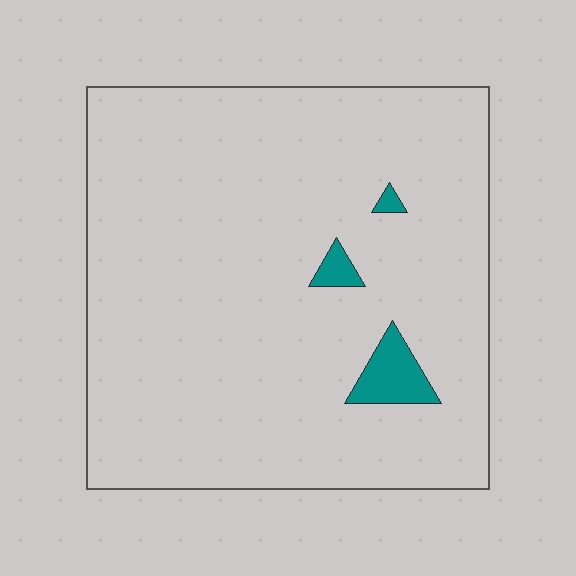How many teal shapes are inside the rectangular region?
3.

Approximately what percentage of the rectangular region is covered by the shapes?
Approximately 5%.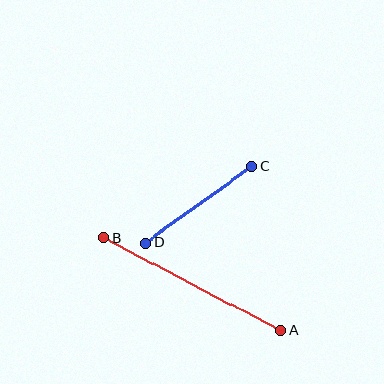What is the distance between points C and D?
The distance is approximately 131 pixels.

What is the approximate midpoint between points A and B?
The midpoint is at approximately (192, 284) pixels.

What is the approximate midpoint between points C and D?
The midpoint is at approximately (199, 205) pixels.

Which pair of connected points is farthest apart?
Points A and B are farthest apart.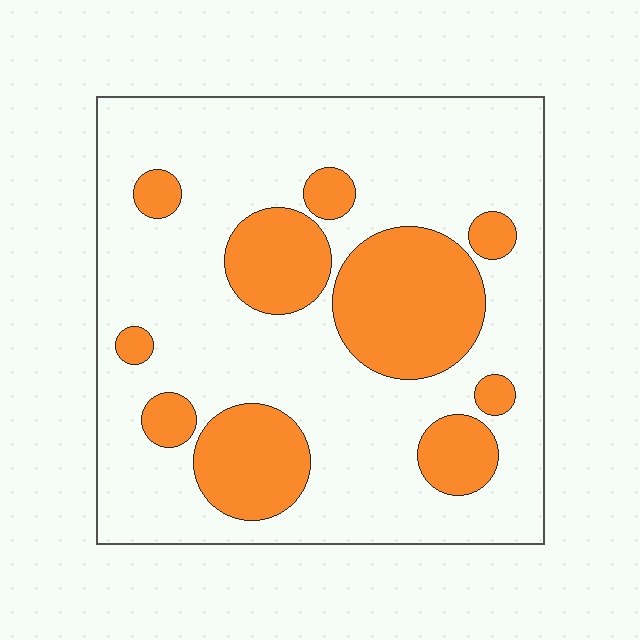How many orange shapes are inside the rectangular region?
10.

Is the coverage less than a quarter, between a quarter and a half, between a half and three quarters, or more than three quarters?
Between a quarter and a half.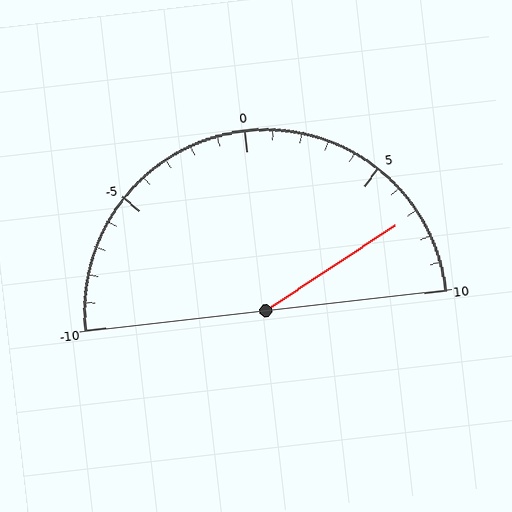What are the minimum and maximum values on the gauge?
The gauge ranges from -10 to 10.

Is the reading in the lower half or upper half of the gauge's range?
The reading is in the upper half of the range (-10 to 10).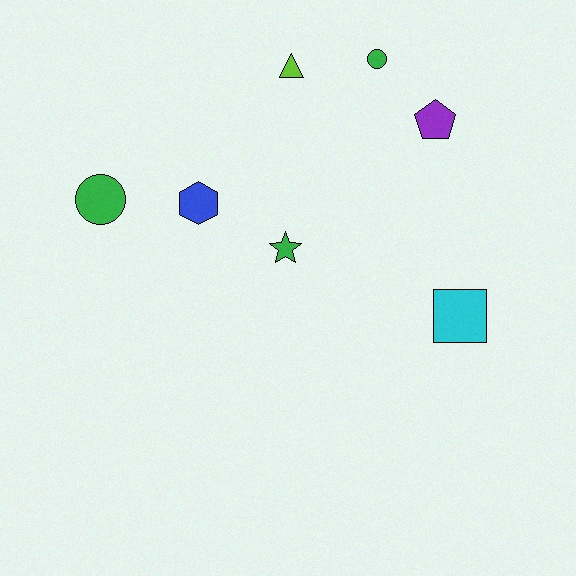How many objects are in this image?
There are 7 objects.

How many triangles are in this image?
There is 1 triangle.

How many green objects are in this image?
There are 3 green objects.